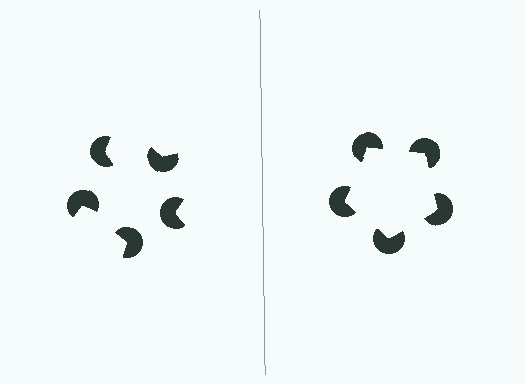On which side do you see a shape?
An illusory pentagon appears on the right side. On the left side the wedge cuts are rotated, so no coherent shape forms.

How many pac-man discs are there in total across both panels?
10 — 5 on each side.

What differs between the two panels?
The pac-man discs are positioned identically on both sides; only the wedge orientations differ. On the right they align to a pentagon; on the left they are misaligned.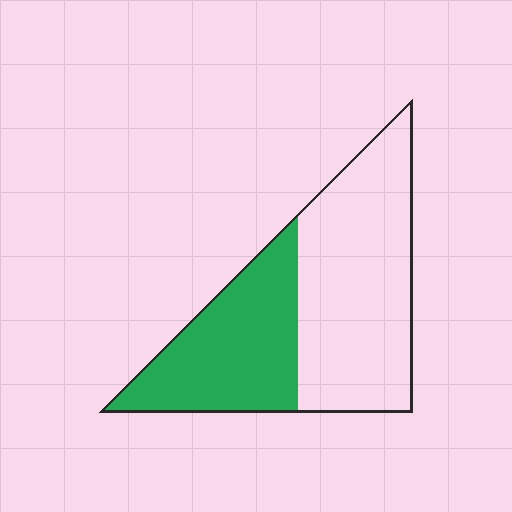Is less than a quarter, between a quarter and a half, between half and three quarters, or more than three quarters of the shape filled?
Between a quarter and a half.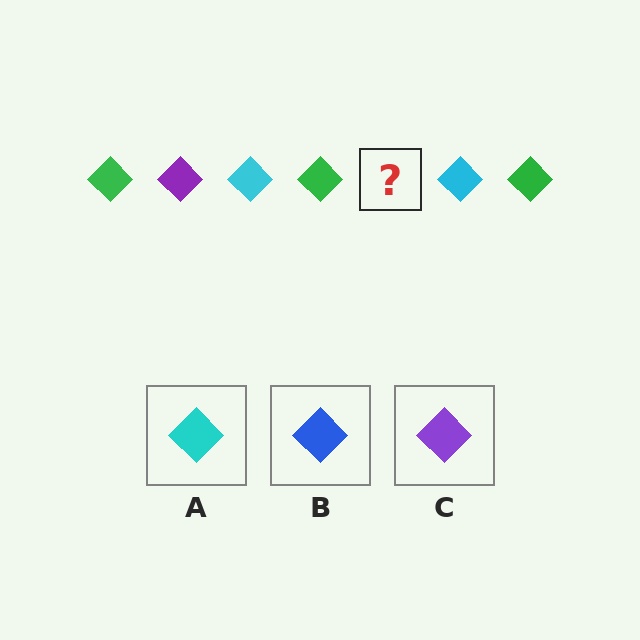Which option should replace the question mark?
Option C.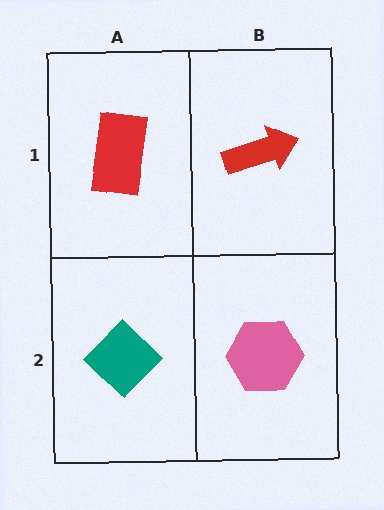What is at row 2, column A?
A teal diamond.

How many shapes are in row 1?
2 shapes.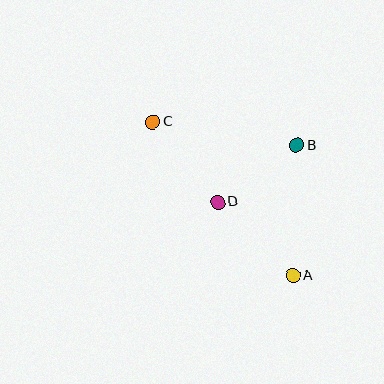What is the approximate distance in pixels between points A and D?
The distance between A and D is approximately 105 pixels.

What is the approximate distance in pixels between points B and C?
The distance between B and C is approximately 146 pixels.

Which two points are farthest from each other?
Points A and C are farthest from each other.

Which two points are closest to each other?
Points B and D are closest to each other.